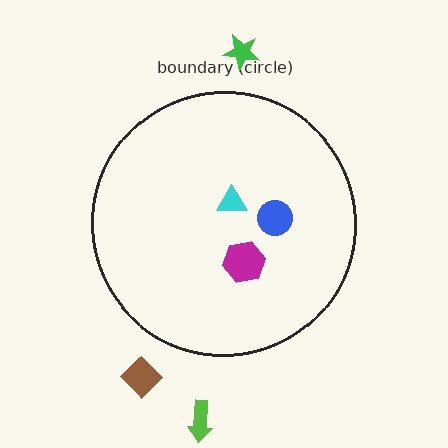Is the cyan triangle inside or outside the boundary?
Inside.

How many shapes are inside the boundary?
3 inside, 3 outside.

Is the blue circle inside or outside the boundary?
Inside.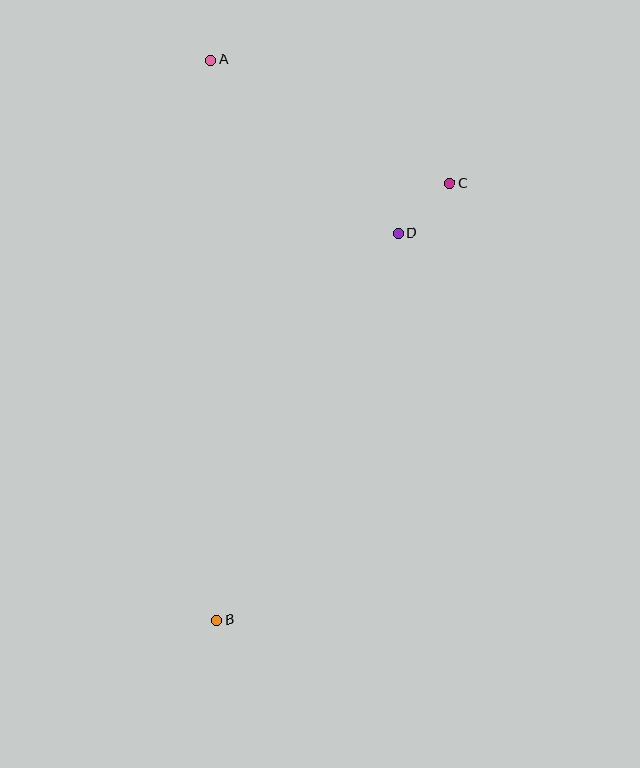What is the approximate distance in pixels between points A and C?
The distance between A and C is approximately 269 pixels.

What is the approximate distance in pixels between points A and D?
The distance between A and D is approximately 255 pixels.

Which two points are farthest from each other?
Points A and B are farthest from each other.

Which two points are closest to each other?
Points C and D are closest to each other.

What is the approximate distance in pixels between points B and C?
The distance between B and C is approximately 494 pixels.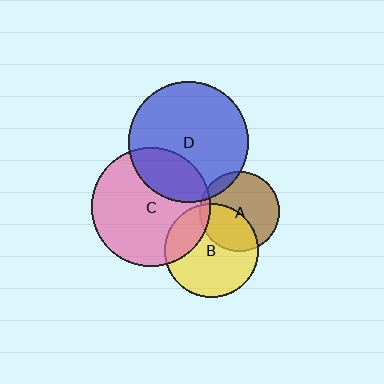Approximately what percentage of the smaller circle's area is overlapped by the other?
Approximately 10%.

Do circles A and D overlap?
Yes.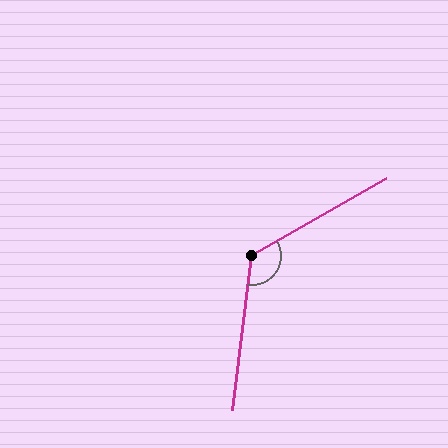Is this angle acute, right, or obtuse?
It is obtuse.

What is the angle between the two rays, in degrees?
Approximately 127 degrees.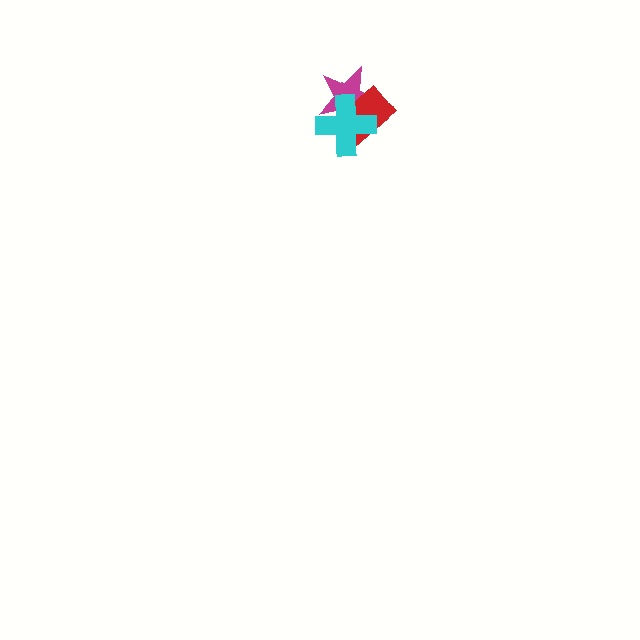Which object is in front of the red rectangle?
The cyan cross is in front of the red rectangle.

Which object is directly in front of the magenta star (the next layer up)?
The red rectangle is directly in front of the magenta star.